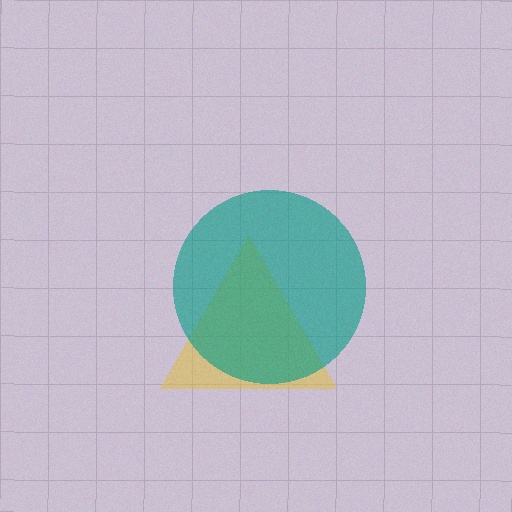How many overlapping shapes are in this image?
There are 2 overlapping shapes in the image.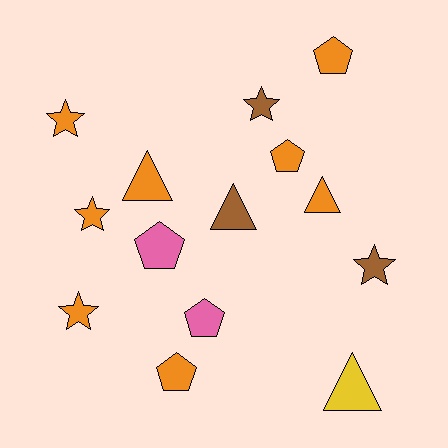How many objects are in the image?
There are 14 objects.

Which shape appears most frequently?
Pentagon, with 5 objects.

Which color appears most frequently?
Orange, with 8 objects.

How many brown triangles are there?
There is 1 brown triangle.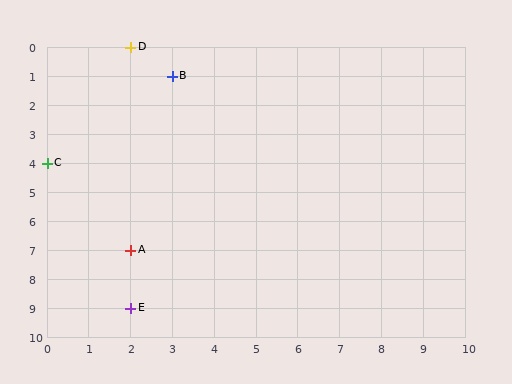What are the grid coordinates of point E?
Point E is at grid coordinates (2, 9).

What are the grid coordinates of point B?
Point B is at grid coordinates (3, 1).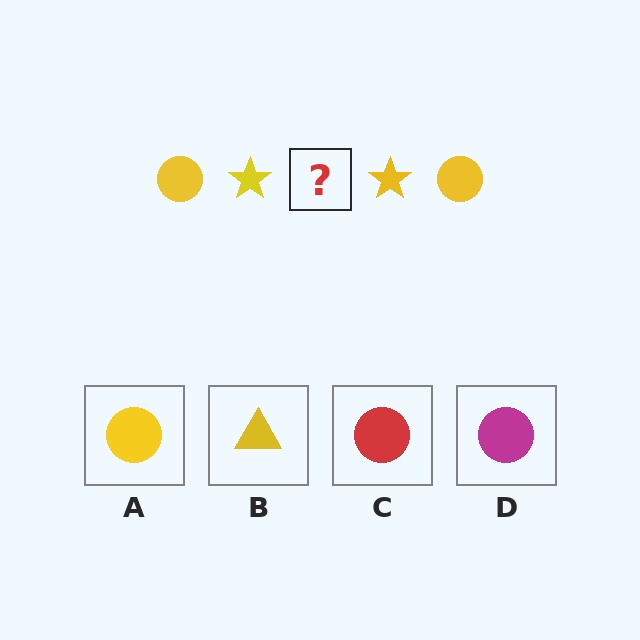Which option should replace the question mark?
Option A.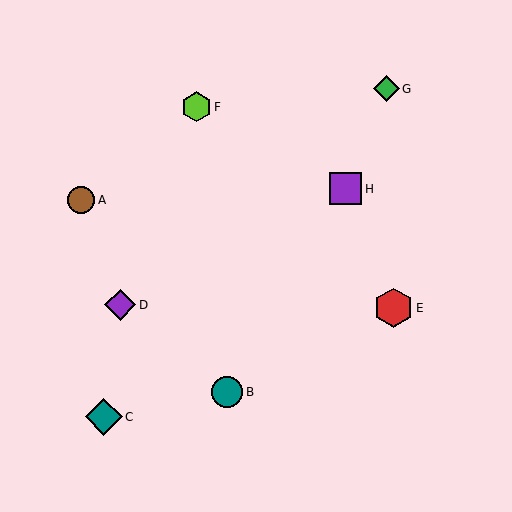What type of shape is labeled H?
Shape H is a purple square.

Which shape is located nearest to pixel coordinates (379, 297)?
The red hexagon (labeled E) at (393, 308) is nearest to that location.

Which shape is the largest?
The red hexagon (labeled E) is the largest.